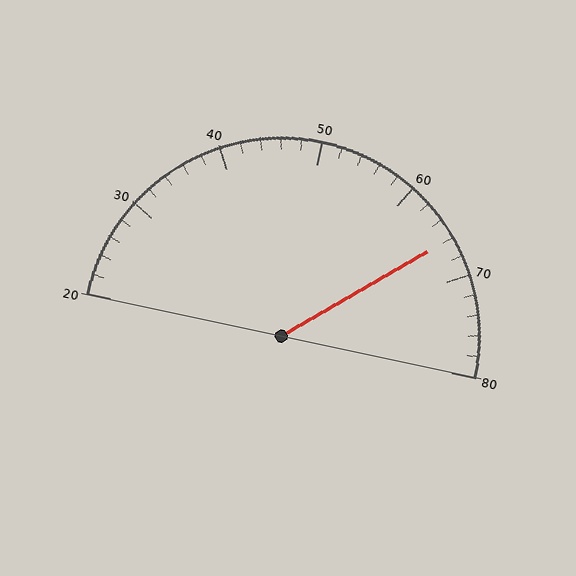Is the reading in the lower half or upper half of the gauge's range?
The reading is in the upper half of the range (20 to 80).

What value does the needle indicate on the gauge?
The needle indicates approximately 66.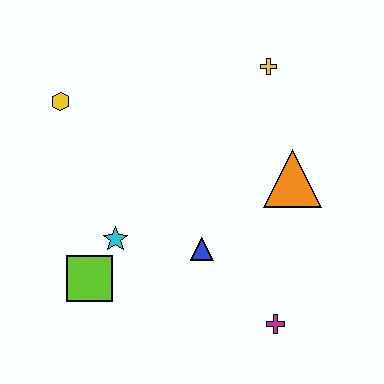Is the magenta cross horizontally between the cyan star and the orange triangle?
Yes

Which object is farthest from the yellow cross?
The lime square is farthest from the yellow cross.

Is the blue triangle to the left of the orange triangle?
Yes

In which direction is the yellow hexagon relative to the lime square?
The yellow hexagon is above the lime square.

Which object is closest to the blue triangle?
The cyan star is closest to the blue triangle.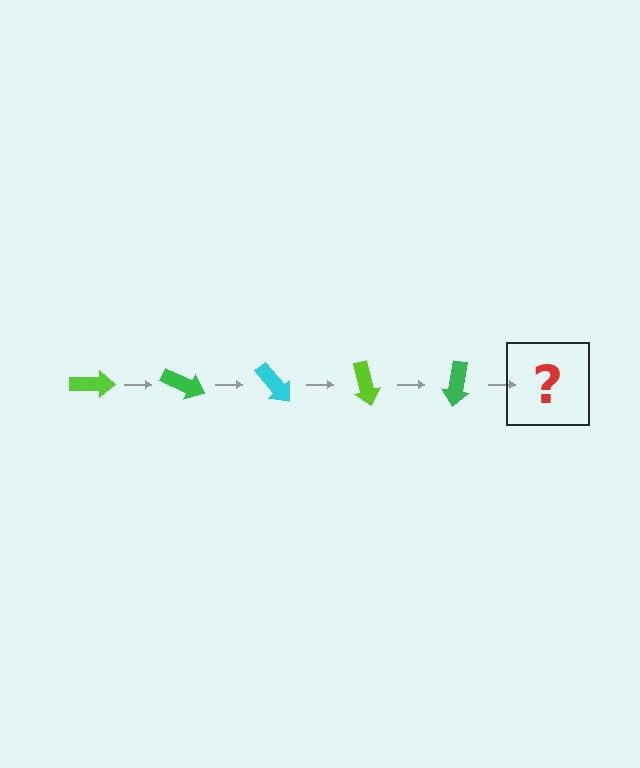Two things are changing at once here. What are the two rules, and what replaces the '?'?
The two rules are that it rotates 25 degrees each step and the color cycles through lime, green, and cyan. The '?' should be a cyan arrow, rotated 125 degrees from the start.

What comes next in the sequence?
The next element should be a cyan arrow, rotated 125 degrees from the start.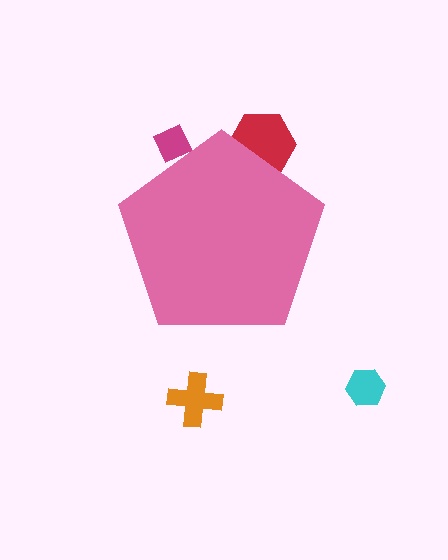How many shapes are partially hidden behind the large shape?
2 shapes are partially hidden.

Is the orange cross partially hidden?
No, the orange cross is fully visible.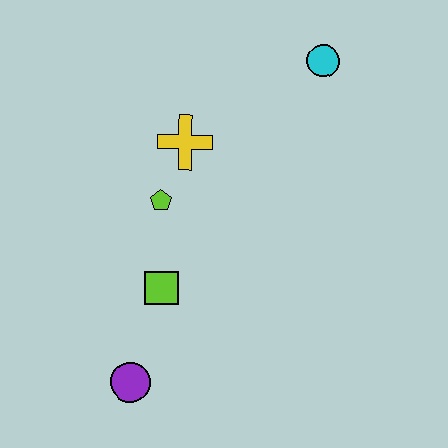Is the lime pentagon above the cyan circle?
No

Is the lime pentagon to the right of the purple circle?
Yes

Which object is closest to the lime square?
The lime pentagon is closest to the lime square.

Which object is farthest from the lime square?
The cyan circle is farthest from the lime square.